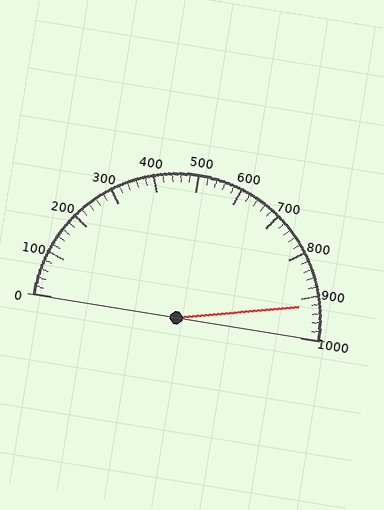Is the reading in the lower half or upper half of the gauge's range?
The reading is in the upper half of the range (0 to 1000).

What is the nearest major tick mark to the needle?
The nearest major tick mark is 900.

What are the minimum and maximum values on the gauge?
The gauge ranges from 0 to 1000.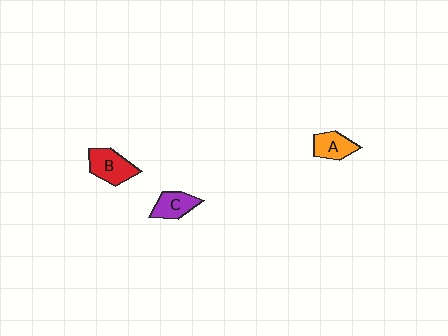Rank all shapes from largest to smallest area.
From largest to smallest: B (red), A (orange), C (purple).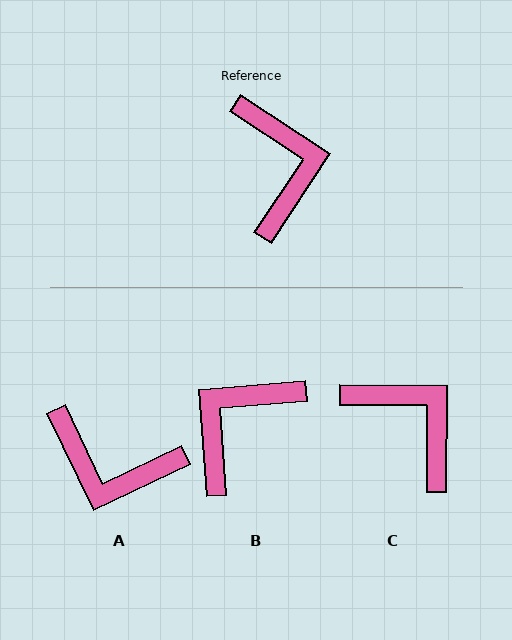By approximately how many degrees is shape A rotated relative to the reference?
Approximately 121 degrees clockwise.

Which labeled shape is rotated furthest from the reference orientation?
B, about 128 degrees away.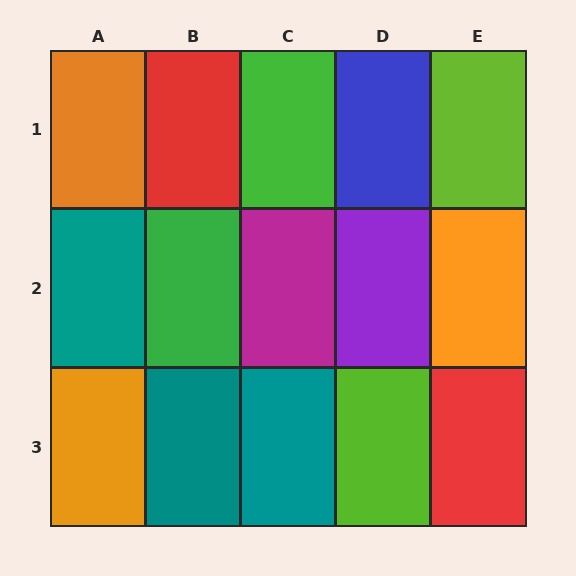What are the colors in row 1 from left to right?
Orange, red, green, blue, lime.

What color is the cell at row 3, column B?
Teal.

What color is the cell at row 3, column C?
Teal.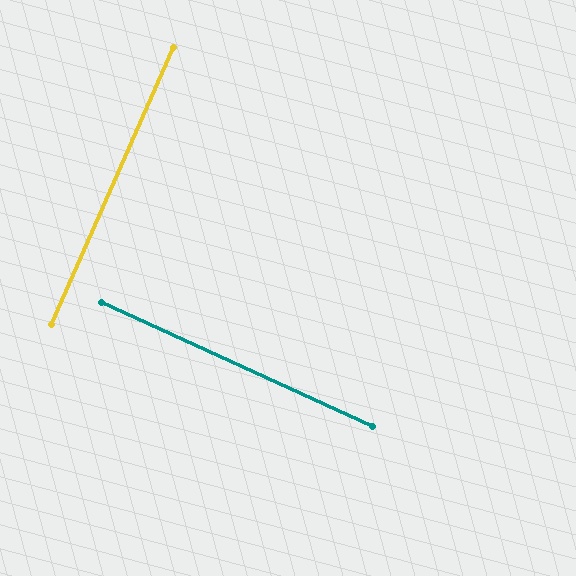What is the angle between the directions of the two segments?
Approximately 89 degrees.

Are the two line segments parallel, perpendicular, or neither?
Perpendicular — they meet at approximately 89°.